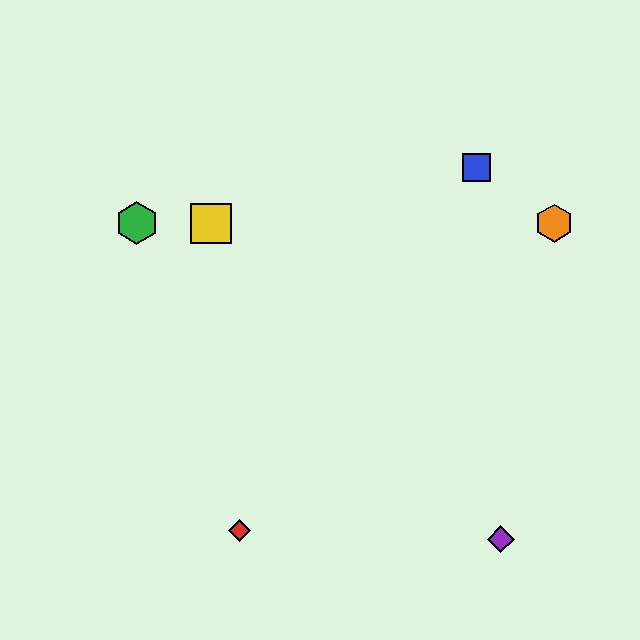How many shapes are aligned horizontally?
3 shapes (the green hexagon, the yellow square, the orange hexagon) are aligned horizontally.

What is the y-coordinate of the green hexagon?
The green hexagon is at y≈223.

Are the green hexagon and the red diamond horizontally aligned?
No, the green hexagon is at y≈223 and the red diamond is at y≈531.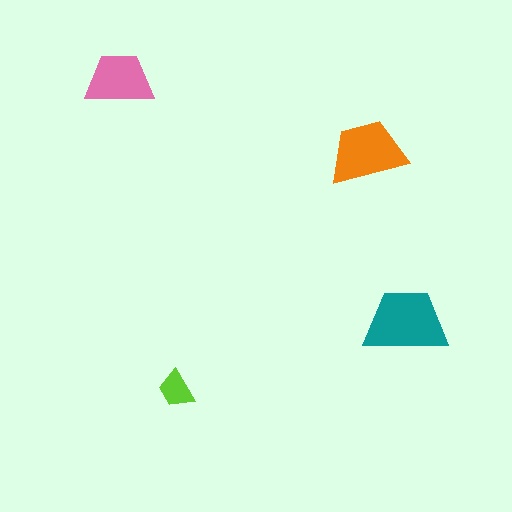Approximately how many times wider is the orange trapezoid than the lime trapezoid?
About 2 times wider.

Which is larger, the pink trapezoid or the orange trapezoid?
The orange one.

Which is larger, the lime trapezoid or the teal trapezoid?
The teal one.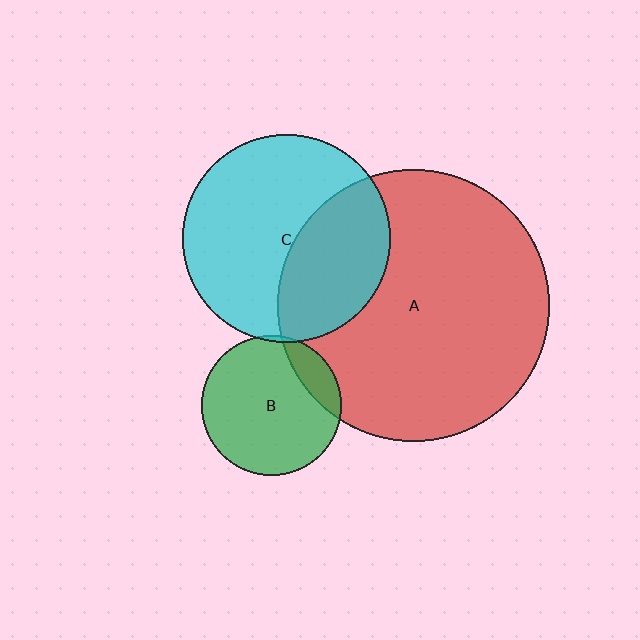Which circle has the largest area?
Circle A (red).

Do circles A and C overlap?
Yes.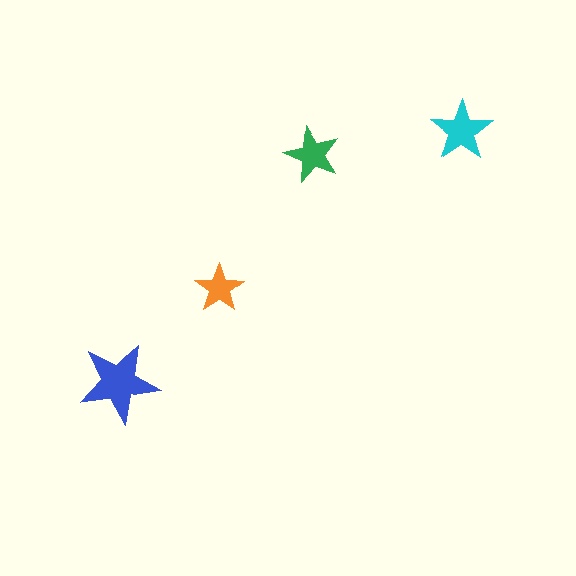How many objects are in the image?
There are 4 objects in the image.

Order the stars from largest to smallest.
the blue one, the cyan one, the green one, the orange one.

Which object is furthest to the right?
The cyan star is rightmost.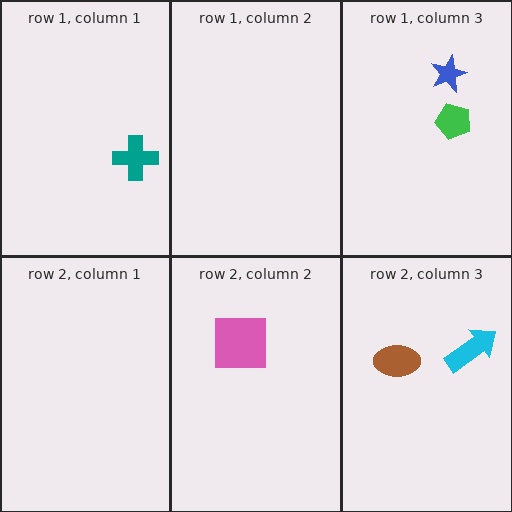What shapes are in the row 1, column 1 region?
The teal cross.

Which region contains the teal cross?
The row 1, column 1 region.